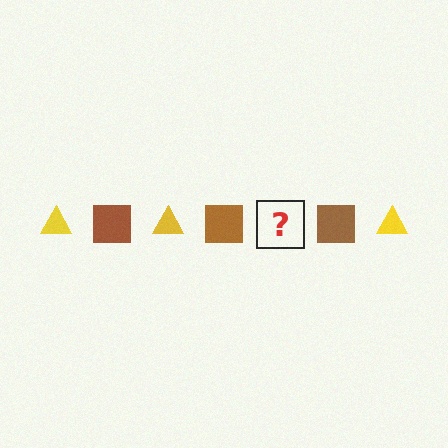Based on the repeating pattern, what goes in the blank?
The blank should be a yellow triangle.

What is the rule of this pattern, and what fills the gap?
The rule is that the pattern alternates between yellow triangle and brown square. The gap should be filled with a yellow triangle.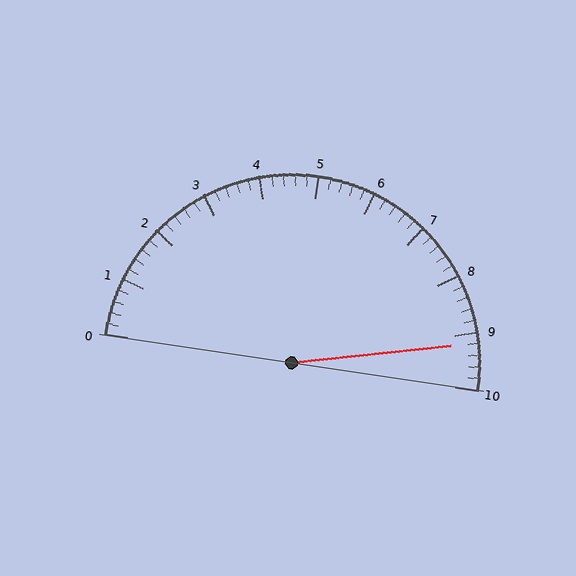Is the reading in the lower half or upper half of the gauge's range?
The reading is in the upper half of the range (0 to 10).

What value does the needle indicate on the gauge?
The needle indicates approximately 9.2.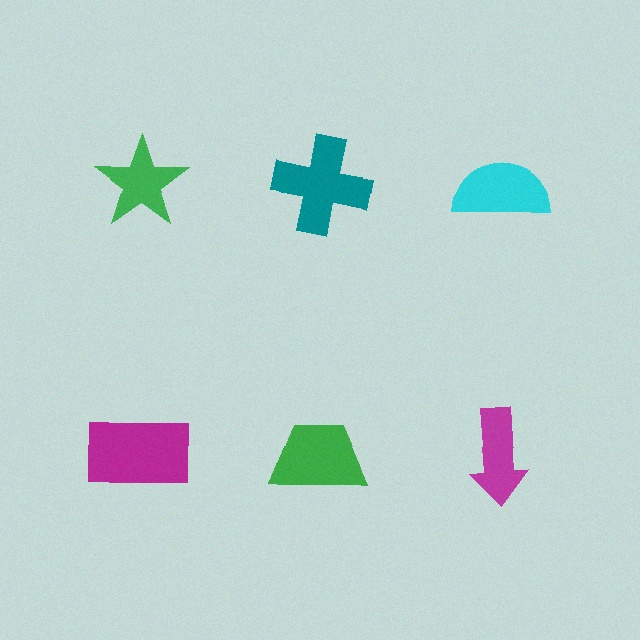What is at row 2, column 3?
A magenta arrow.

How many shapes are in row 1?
3 shapes.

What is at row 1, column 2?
A teal cross.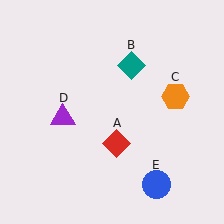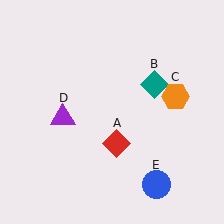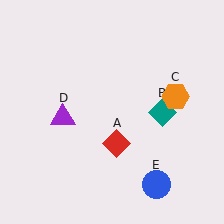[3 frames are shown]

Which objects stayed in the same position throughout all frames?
Red diamond (object A) and orange hexagon (object C) and purple triangle (object D) and blue circle (object E) remained stationary.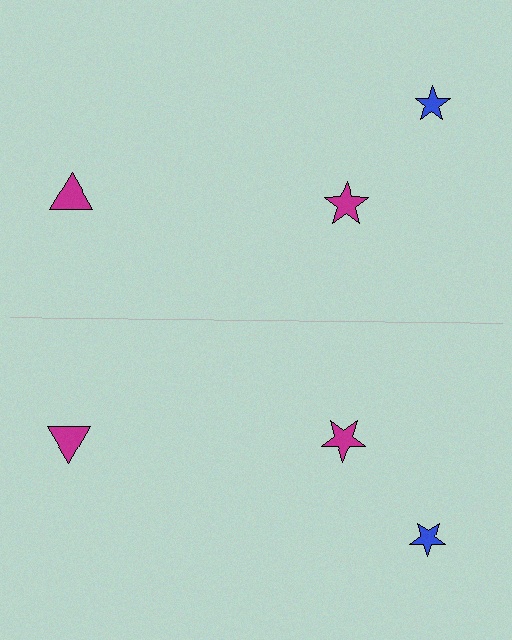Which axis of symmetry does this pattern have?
The pattern has a horizontal axis of symmetry running through the center of the image.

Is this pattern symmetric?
Yes, this pattern has bilateral (reflection) symmetry.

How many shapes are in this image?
There are 6 shapes in this image.